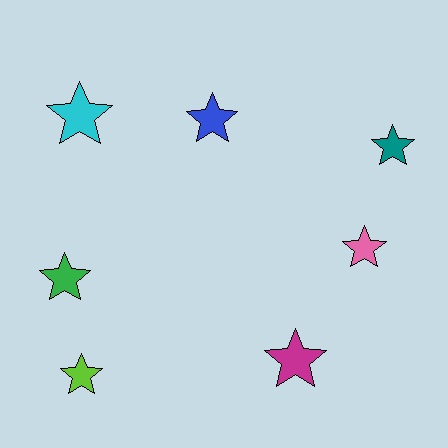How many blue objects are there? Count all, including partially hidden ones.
There is 1 blue object.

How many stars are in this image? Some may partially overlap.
There are 7 stars.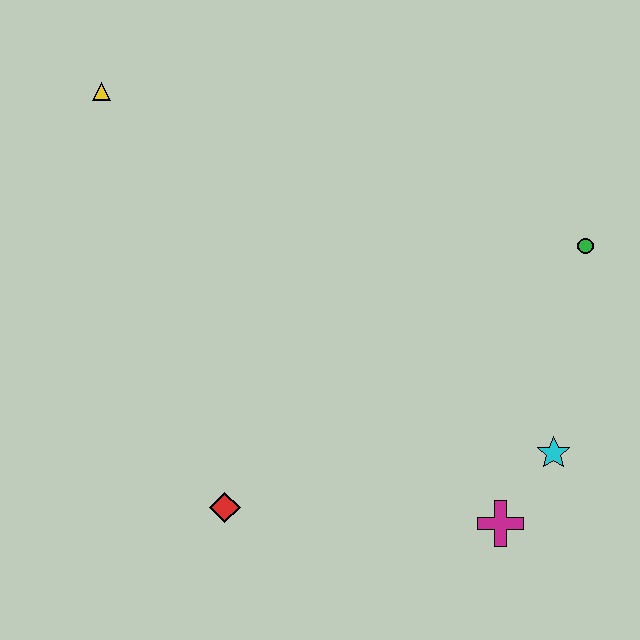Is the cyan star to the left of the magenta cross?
No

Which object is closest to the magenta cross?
The cyan star is closest to the magenta cross.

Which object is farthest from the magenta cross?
The yellow triangle is farthest from the magenta cross.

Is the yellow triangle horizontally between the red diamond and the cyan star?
No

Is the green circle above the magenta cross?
Yes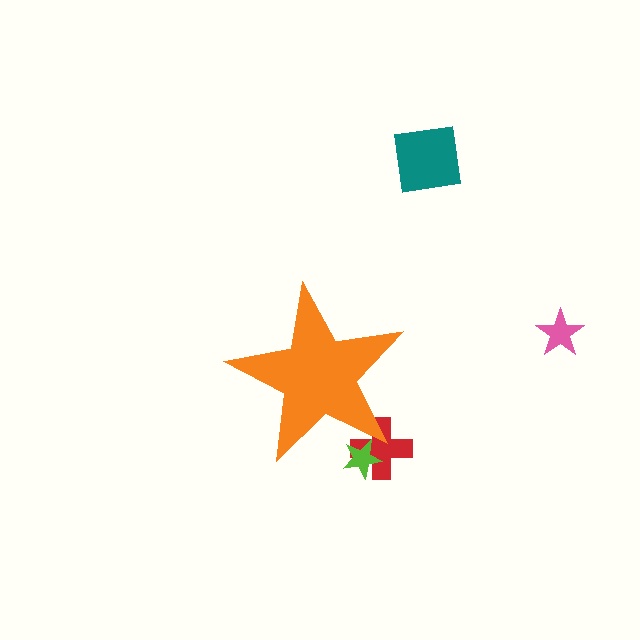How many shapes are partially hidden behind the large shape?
2 shapes are partially hidden.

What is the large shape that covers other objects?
An orange star.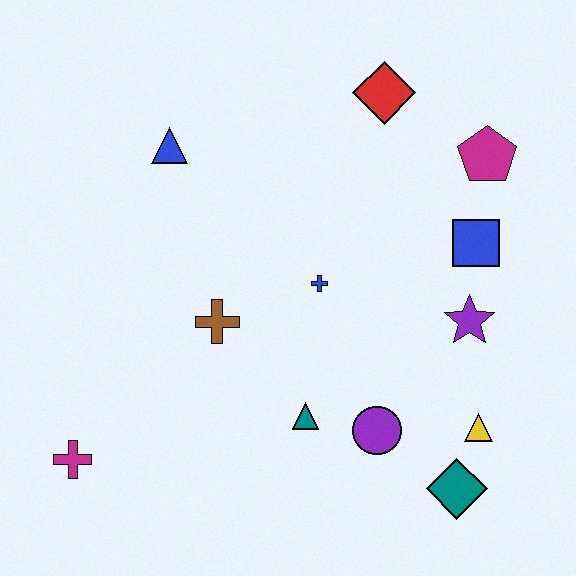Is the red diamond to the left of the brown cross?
No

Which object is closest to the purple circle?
The teal triangle is closest to the purple circle.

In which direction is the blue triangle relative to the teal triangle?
The blue triangle is above the teal triangle.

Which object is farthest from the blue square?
The magenta cross is farthest from the blue square.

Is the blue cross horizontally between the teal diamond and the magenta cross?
Yes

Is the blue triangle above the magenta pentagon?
Yes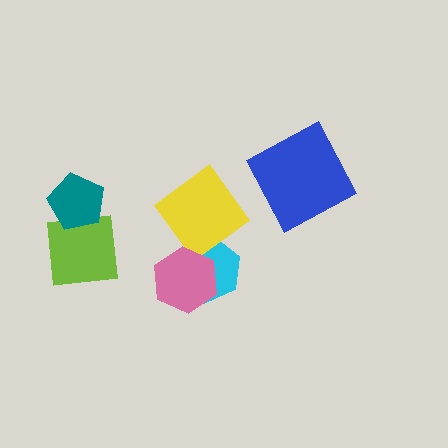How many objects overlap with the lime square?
1 object overlaps with the lime square.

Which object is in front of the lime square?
The teal pentagon is in front of the lime square.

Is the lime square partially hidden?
Yes, it is partially covered by another shape.